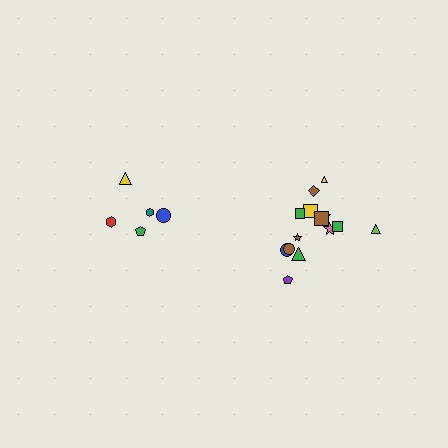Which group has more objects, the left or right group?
The right group.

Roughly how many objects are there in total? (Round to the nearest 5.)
Roughly 20 objects in total.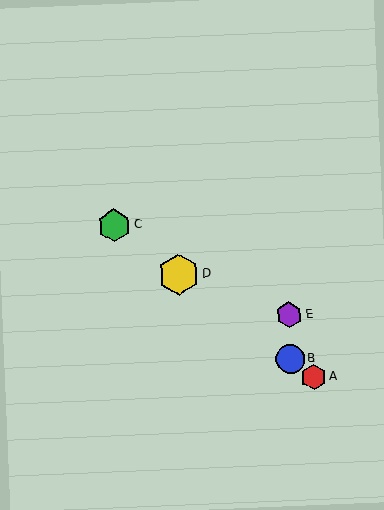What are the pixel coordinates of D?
Object D is at (179, 275).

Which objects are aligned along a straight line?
Objects A, B, C, D are aligned along a straight line.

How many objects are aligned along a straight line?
4 objects (A, B, C, D) are aligned along a straight line.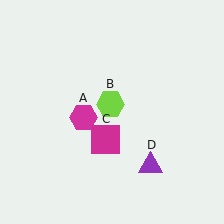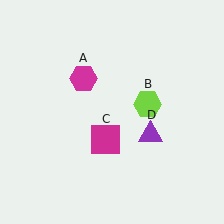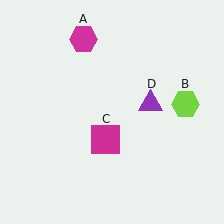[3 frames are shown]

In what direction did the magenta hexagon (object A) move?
The magenta hexagon (object A) moved up.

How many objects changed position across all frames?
3 objects changed position: magenta hexagon (object A), lime hexagon (object B), purple triangle (object D).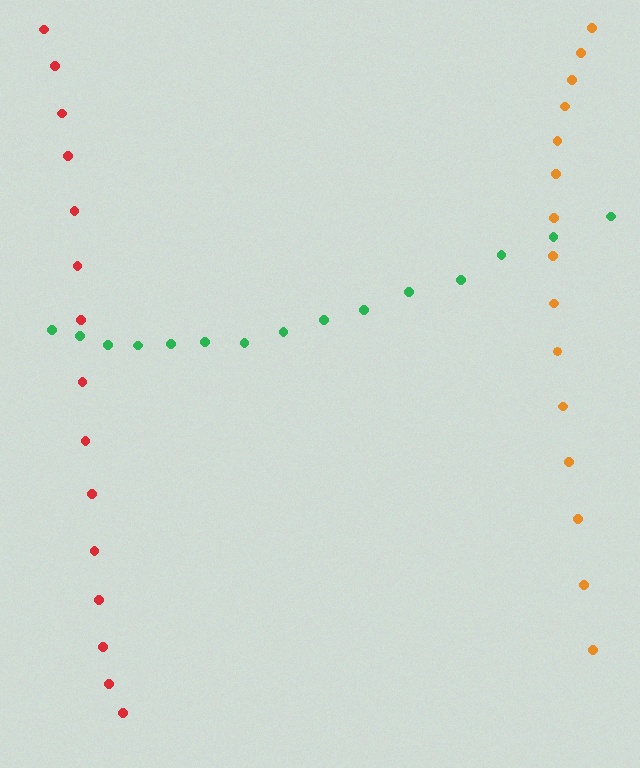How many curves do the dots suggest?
There are 3 distinct paths.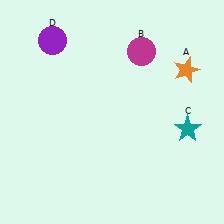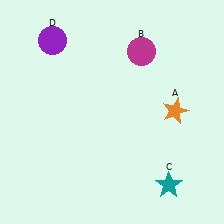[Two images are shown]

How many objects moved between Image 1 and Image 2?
2 objects moved between the two images.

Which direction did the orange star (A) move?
The orange star (A) moved down.